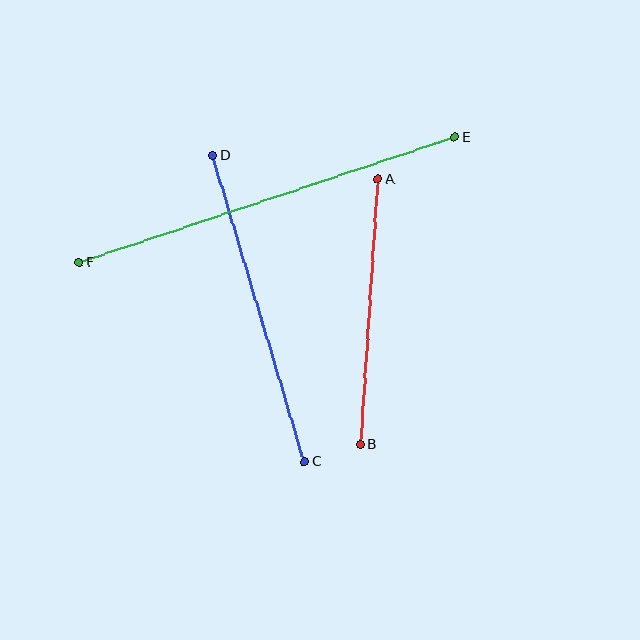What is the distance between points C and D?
The distance is approximately 320 pixels.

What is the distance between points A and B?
The distance is approximately 266 pixels.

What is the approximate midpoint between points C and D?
The midpoint is at approximately (258, 308) pixels.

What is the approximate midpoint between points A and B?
The midpoint is at approximately (369, 312) pixels.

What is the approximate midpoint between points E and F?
The midpoint is at approximately (267, 200) pixels.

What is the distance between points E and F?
The distance is approximately 396 pixels.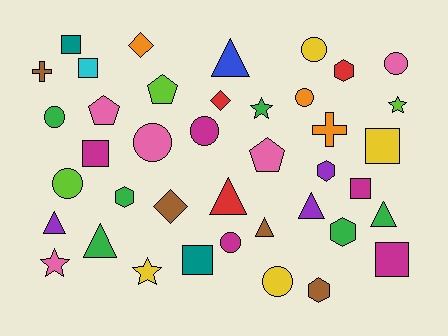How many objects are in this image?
There are 40 objects.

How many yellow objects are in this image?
There are 4 yellow objects.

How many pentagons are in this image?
There are 3 pentagons.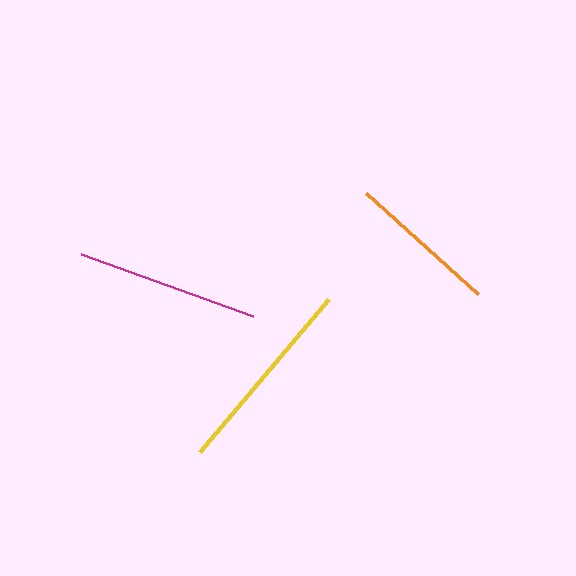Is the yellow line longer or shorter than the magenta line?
The yellow line is longer than the magenta line.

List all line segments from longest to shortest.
From longest to shortest: yellow, magenta, orange.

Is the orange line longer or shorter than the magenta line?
The magenta line is longer than the orange line.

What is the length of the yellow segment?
The yellow segment is approximately 201 pixels long.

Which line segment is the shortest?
The orange line is the shortest at approximately 151 pixels.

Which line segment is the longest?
The yellow line is the longest at approximately 201 pixels.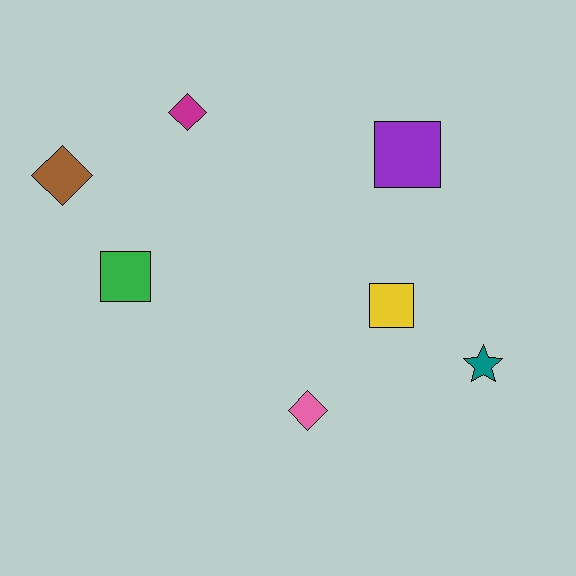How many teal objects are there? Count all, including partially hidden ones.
There is 1 teal object.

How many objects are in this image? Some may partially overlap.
There are 7 objects.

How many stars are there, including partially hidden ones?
There is 1 star.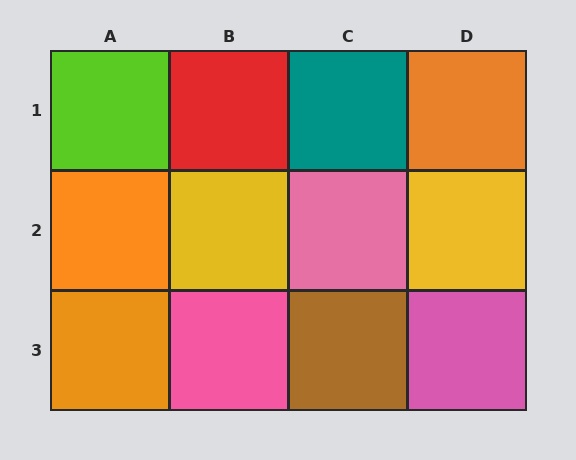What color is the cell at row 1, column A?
Lime.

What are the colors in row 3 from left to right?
Orange, pink, brown, pink.